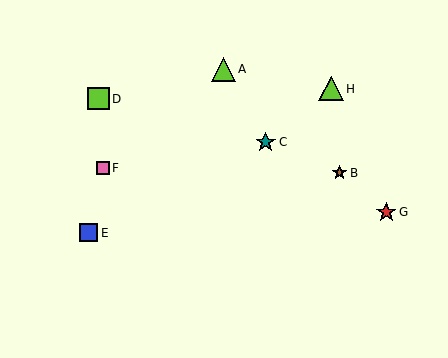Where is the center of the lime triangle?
The center of the lime triangle is at (223, 69).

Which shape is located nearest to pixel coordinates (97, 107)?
The lime square (labeled D) at (98, 99) is nearest to that location.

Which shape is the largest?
The lime triangle (labeled H) is the largest.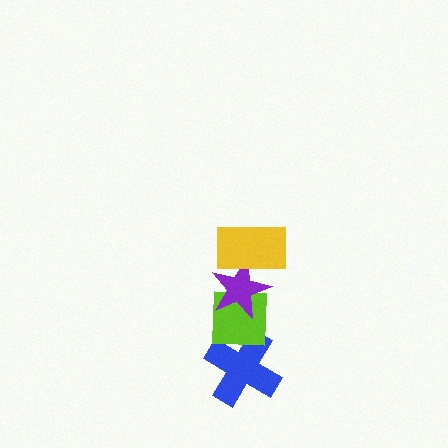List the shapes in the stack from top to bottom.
From top to bottom: the yellow rectangle, the purple star, the lime square, the blue cross.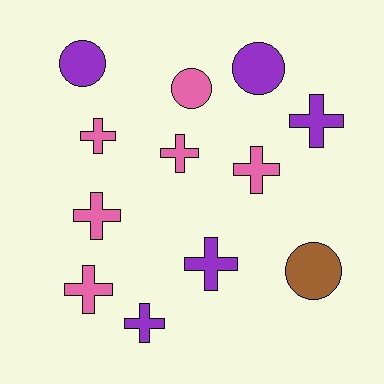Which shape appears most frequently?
Cross, with 8 objects.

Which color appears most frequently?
Pink, with 6 objects.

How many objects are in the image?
There are 12 objects.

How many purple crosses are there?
There are 3 purple crosses.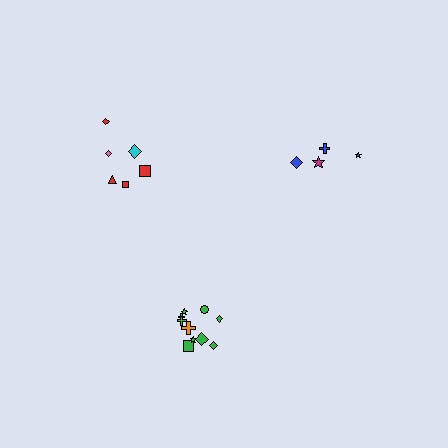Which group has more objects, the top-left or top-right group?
The top-left group.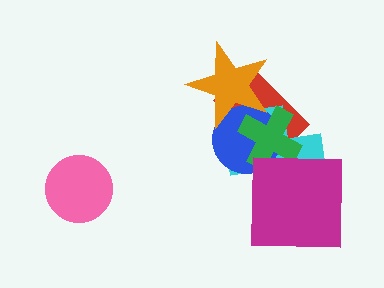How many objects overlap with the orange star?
4 objects overlap with the orange star.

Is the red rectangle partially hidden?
Yes, it is partially covered by another shape.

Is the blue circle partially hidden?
Yes, it is partially covered by another shape.